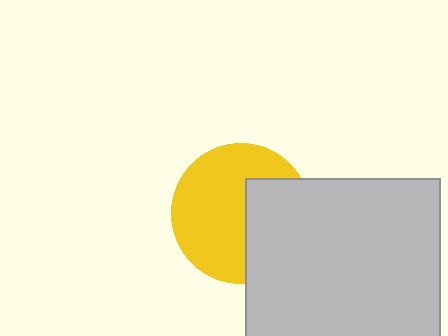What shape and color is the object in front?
The object in front is a light gray square.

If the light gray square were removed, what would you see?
You would see the complete yellow circle.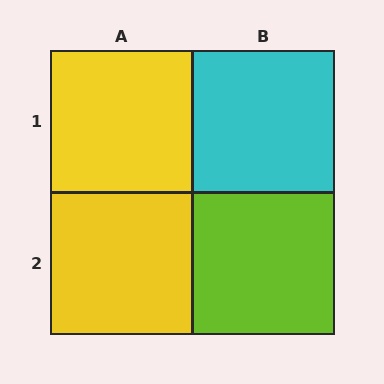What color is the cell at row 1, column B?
Cyan.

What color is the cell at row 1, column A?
Yellow.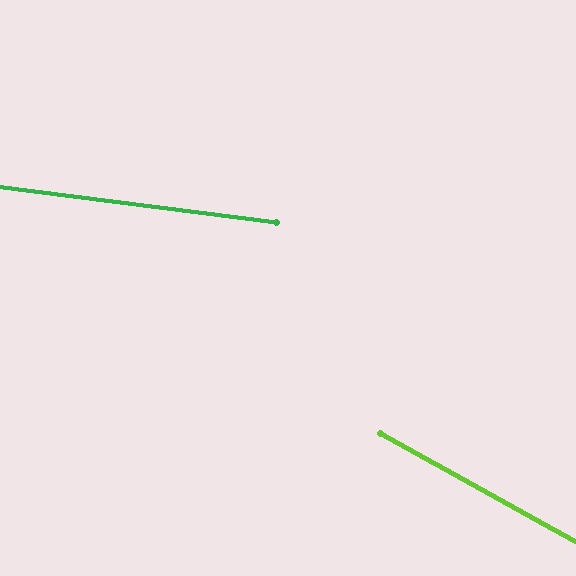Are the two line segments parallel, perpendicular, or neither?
Neither parallel nor perpendicular — they differ by about 22°.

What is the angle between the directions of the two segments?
Approximately 22 degrees.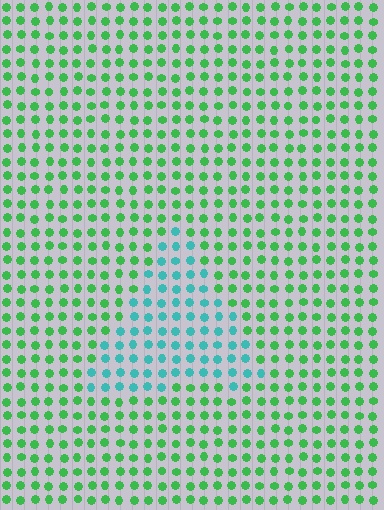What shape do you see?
I see a triangle.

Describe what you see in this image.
The image is filled with small green elements in a uniform arrangement. A triangle-shaped region is visible where the elements are tinted to a slightly different hue, forming a subtle color boundary.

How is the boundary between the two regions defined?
The boundary is defined purely by a slight shift in hue (about 49 degrees). Spacing, size, and orientation are identical on both sides.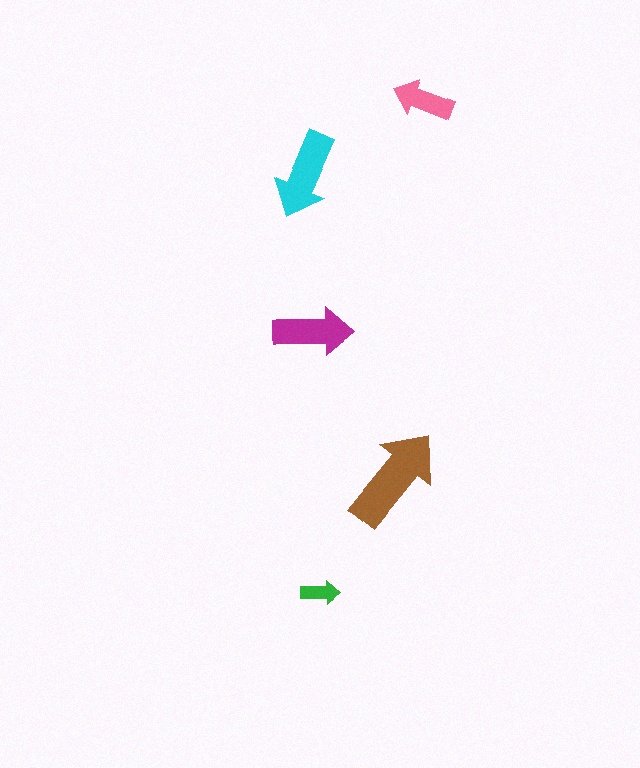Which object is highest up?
The pink arrow is topmost.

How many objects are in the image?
There are 5 objects in the image.